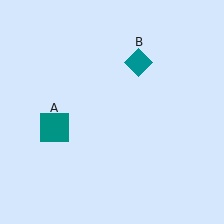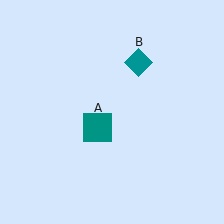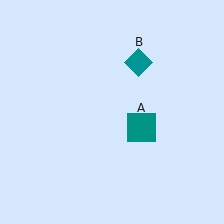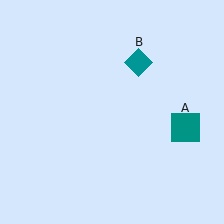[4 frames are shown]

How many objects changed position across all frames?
1 object changed position: teal square (object A).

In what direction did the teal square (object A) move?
The teal square (object A) moved right.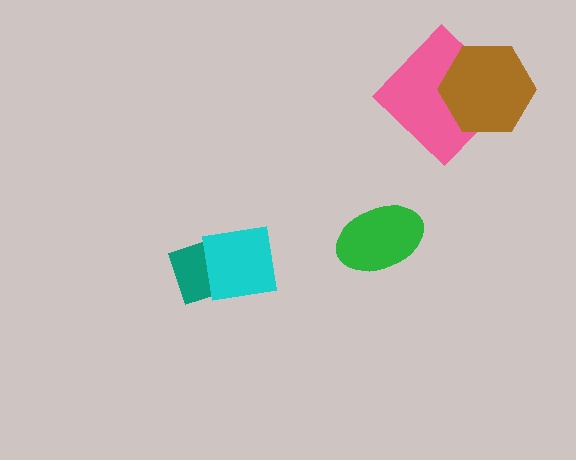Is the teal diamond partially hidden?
Yes, it is partially covered by another shape.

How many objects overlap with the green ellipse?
0 objects overlap with the green ellipse.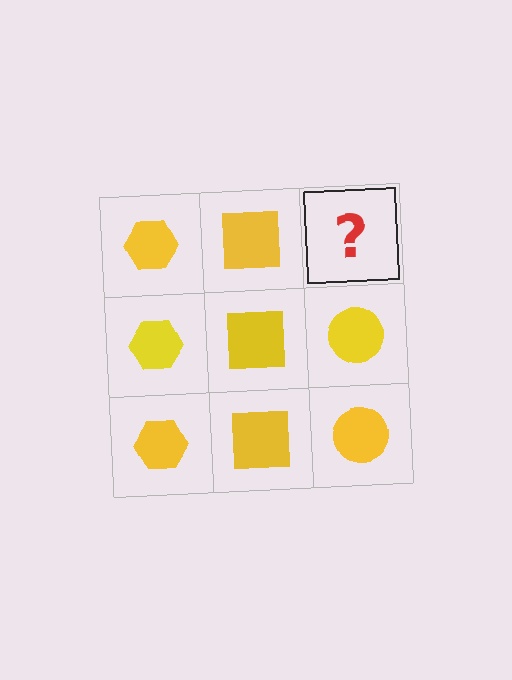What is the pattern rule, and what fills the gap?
The rule is that each column has a consistent shape. The gap should be filled with a yellow circle.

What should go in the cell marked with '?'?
The missing cell should contain a yellow circle.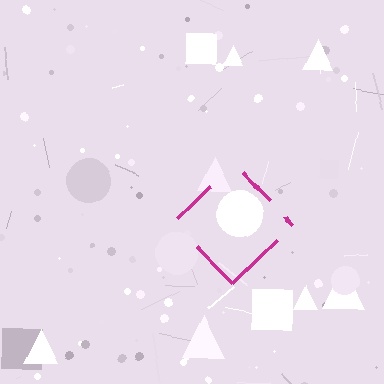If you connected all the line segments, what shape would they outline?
They would outline a diamond.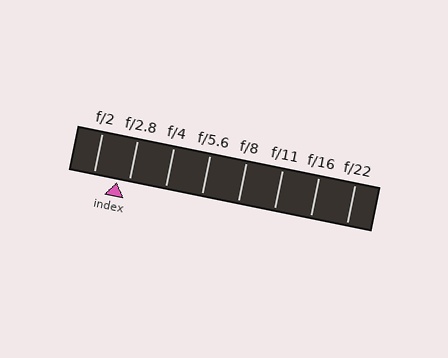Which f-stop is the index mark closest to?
The index mark is closest to f/2.8.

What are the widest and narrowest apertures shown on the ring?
The widest aperture shown is f/2 and the narrowest is f/22.